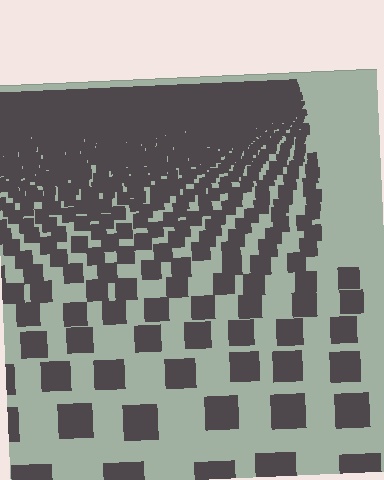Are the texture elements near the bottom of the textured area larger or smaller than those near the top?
Larger. Near the bottom, elements are closer to the viewer and appear at a bigger on-screen size.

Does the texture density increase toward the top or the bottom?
Density increases toward the top.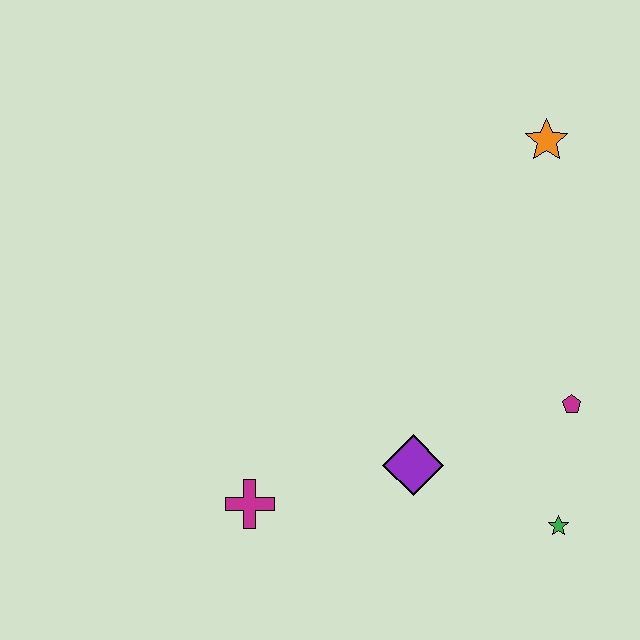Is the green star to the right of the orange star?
Yes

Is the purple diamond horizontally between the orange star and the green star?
No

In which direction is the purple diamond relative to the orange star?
The purple diamond is below the orange star.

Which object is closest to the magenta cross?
The purple diamond is closest to the magenta cross.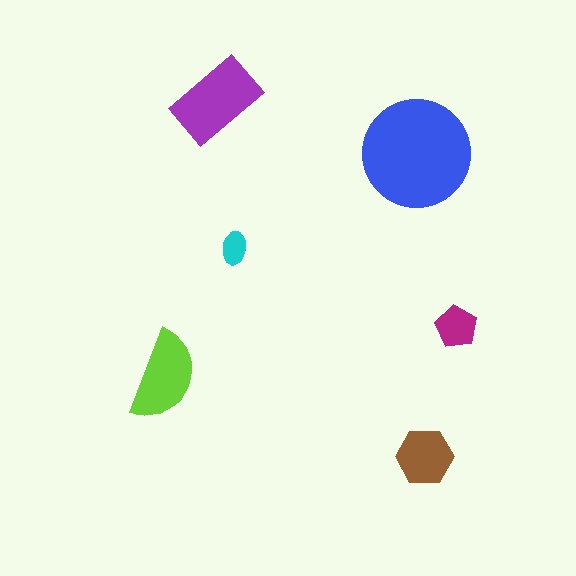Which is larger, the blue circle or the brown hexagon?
The blue circle.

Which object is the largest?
The blue circle.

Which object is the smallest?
The cyan ellipse.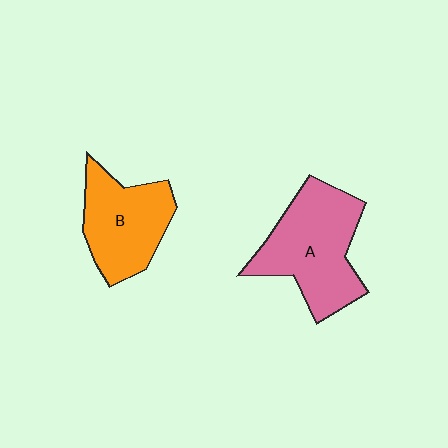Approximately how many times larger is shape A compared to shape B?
Approximately 1.3 times.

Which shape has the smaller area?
Shape B (orange).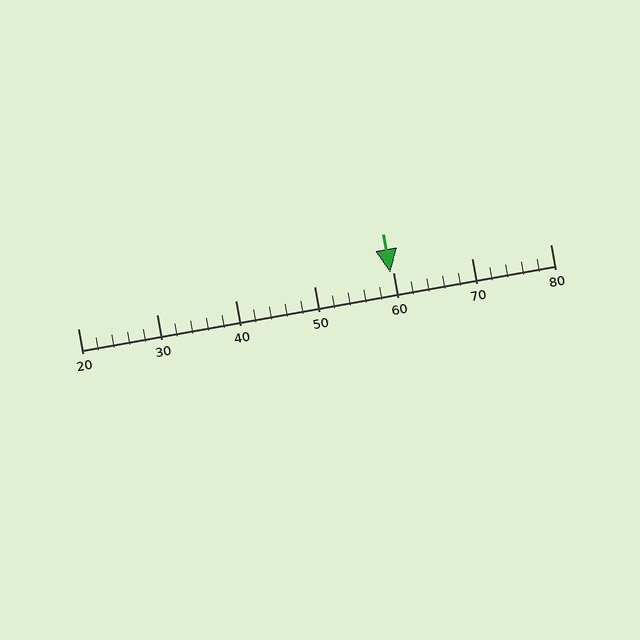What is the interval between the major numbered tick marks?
The major tick marks are spaced 10 units apart.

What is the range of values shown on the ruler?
The ruler shows values from 20 to 80.